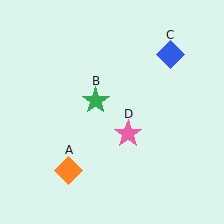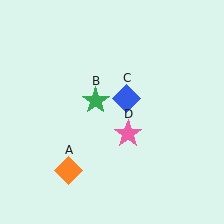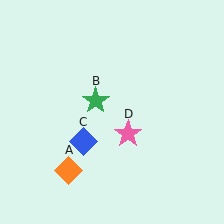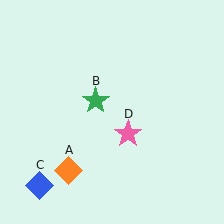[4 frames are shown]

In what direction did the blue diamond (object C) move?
The blue diamond (object C) moved down and to the left.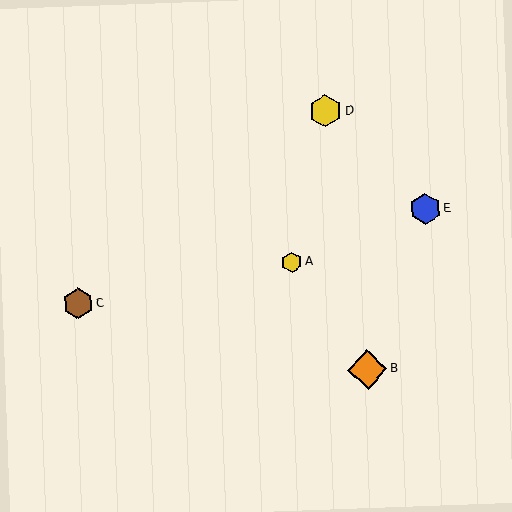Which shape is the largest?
The orange diamond (labeled B) is the largest.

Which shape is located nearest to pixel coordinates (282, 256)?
The yellow hexagon (labeled A) at (292, 262) is nearest to that location.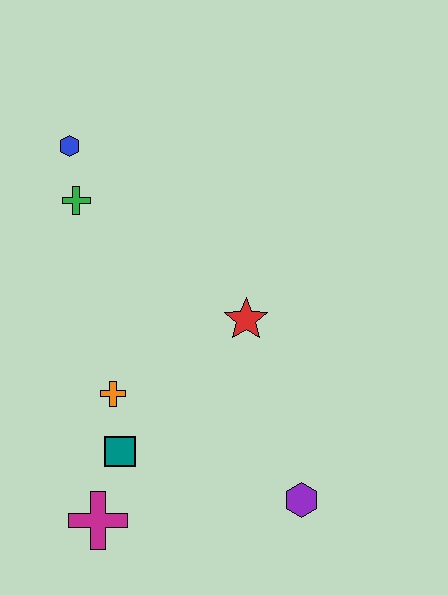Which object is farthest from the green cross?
The purple hexagon is farthest from the green cross.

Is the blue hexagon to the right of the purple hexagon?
No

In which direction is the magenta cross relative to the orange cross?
The magenta cross is below the orange cross.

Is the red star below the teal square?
No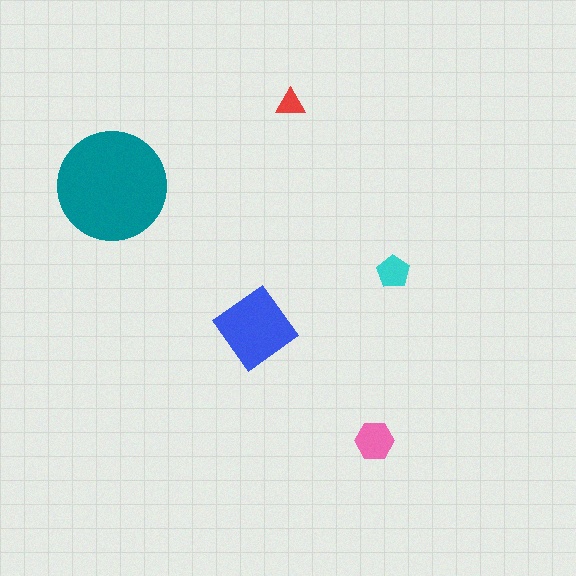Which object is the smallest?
The red triangle.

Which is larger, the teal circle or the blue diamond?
The teal circle.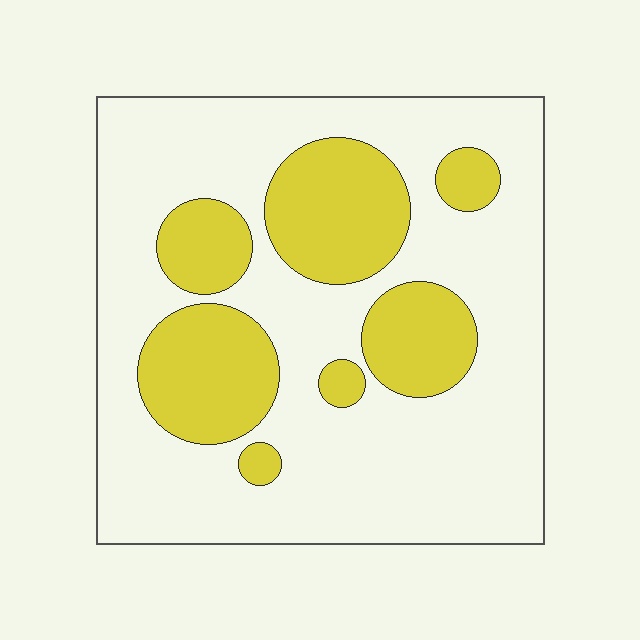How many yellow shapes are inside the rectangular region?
7.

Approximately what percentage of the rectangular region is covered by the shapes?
Approximately 30%.